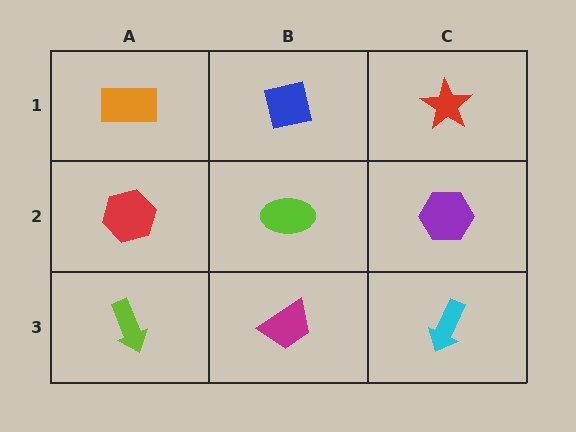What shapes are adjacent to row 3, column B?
A lime ellipse (row 2, column B), a lime arrow (row 3, column A), a cyan arrow (row 3, column C).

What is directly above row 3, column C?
A purple hexagon.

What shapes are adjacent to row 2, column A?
An orange rectangle (row 1, column A), a lime arrow (row 3, column A), a lime ellipse (row 2, column B).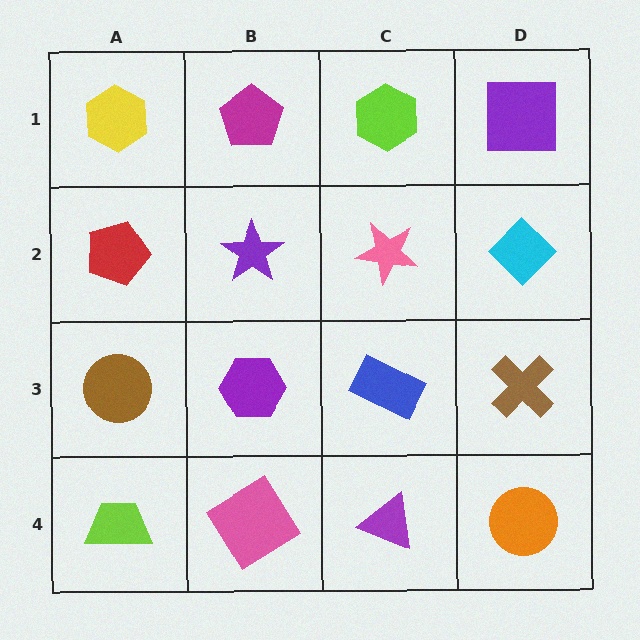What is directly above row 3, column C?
A pink star.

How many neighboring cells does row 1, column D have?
2.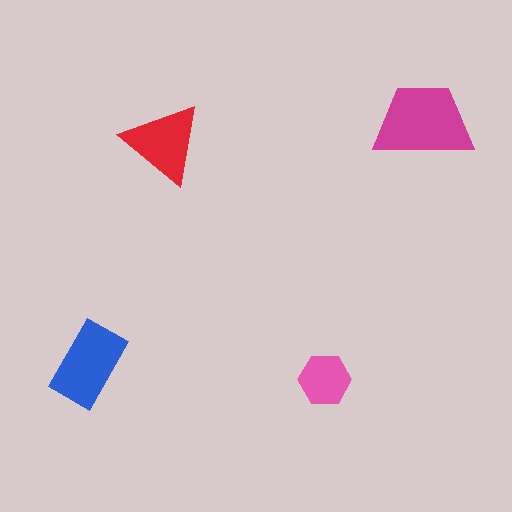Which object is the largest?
The magenta trapezoid.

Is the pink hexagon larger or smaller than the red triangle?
Smaller.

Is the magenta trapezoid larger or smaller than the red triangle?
Larger.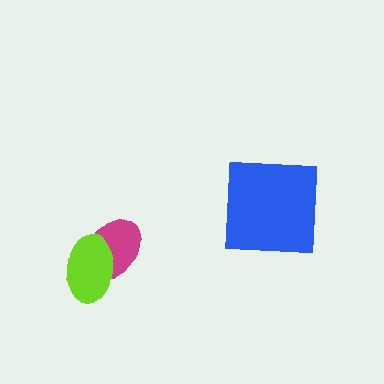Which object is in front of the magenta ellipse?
The lime ellipse is in front of the magenta ellipse.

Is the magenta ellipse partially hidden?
Yes, it is partially covered by another shape.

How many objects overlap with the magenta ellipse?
1 object overlaps with the magenta ellipse.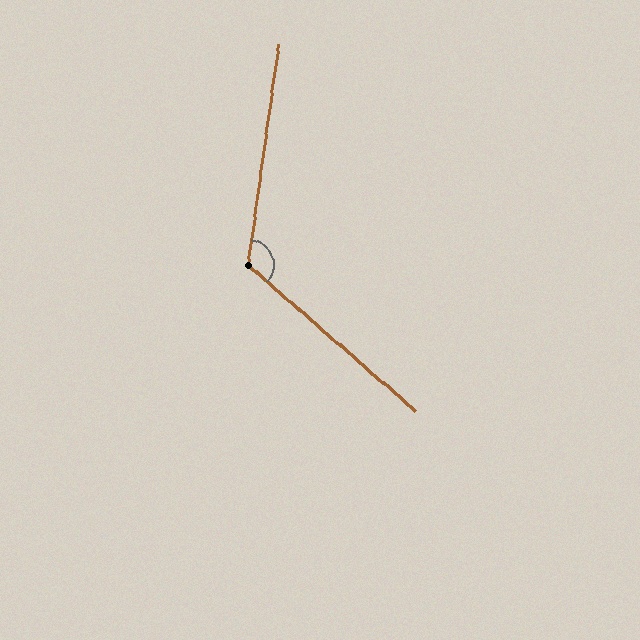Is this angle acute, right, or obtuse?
It is obtuse.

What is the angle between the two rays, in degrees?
Approximately 123 degrees.